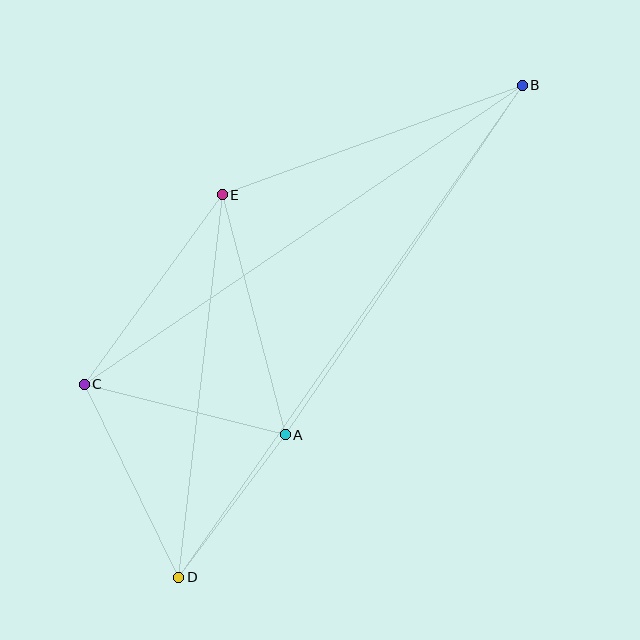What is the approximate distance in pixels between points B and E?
The distance between B and E is approximately 319 pixels.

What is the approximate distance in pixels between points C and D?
The distance between C and D is approximately 215 pixels.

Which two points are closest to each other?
Points A and D are closest to each other.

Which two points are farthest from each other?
Points B and D are farthest from each other.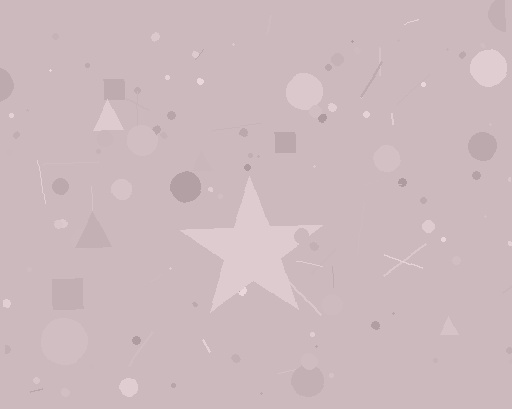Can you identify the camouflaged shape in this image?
The camouflaged shape is a star.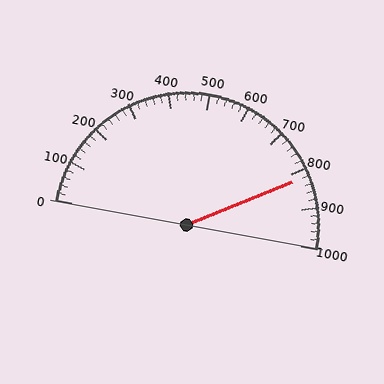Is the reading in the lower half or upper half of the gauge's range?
The reading is in the upper half of the range (0 to 1000).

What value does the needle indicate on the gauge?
The needle indicates approximately 820.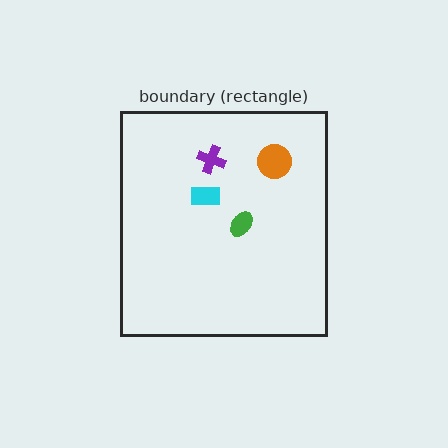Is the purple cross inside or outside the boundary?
Inside.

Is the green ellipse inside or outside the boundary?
Inside.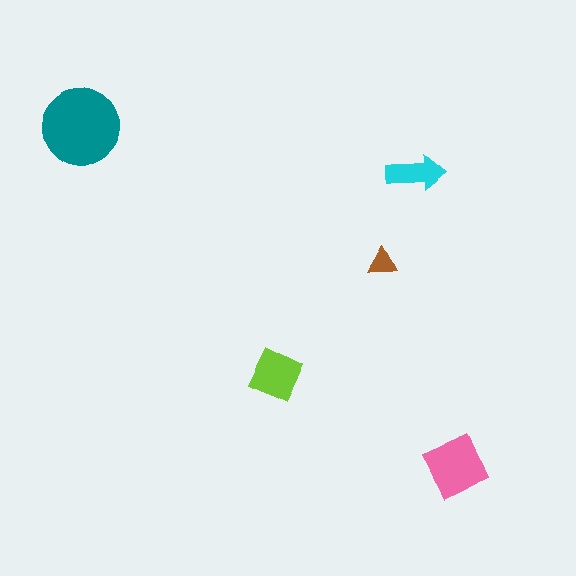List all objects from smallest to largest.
The brown triangle, the cyan arrow, the lime diamond, the pink square, the teal circle.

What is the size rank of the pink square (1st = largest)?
2nd.